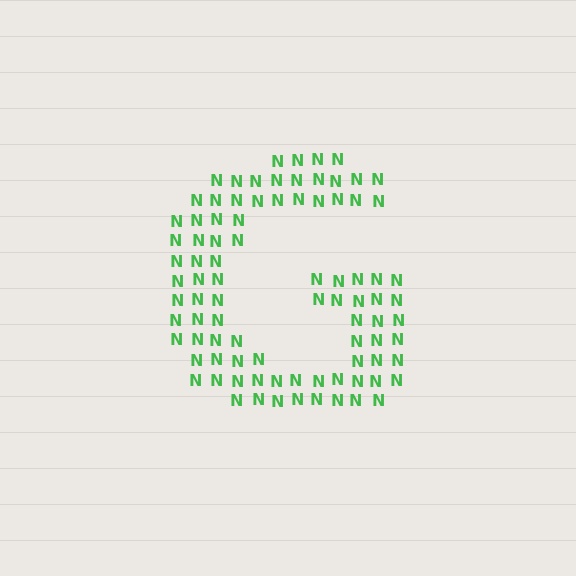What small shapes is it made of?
It is made of small letter N's.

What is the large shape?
The large shape is the letter G.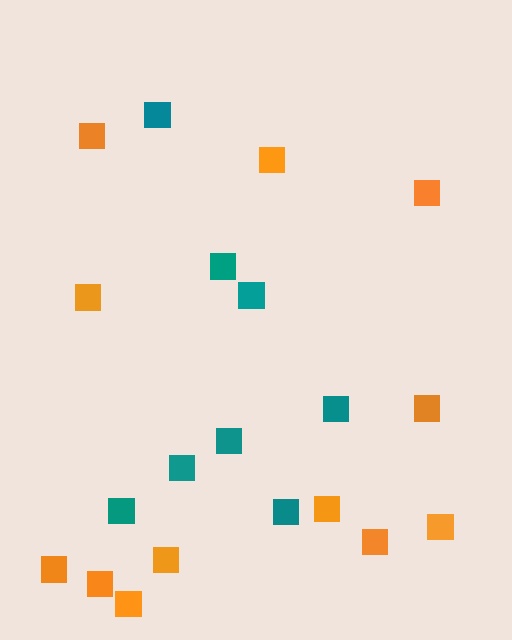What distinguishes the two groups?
There are 2 groups: one group of teal squares (8) and one group of orange squares (12).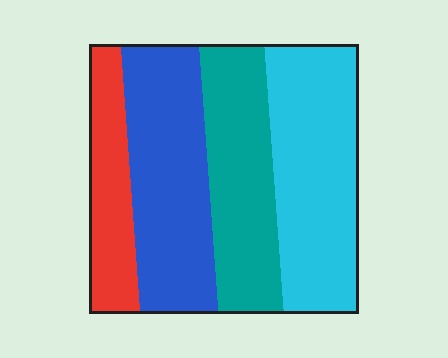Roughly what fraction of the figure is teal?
Teal takes up about one quarter (1/4) of the figure.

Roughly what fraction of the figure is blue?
Blue takes up about one quarter (1/4) of the figure.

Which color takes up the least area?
Red, at roughly 15%.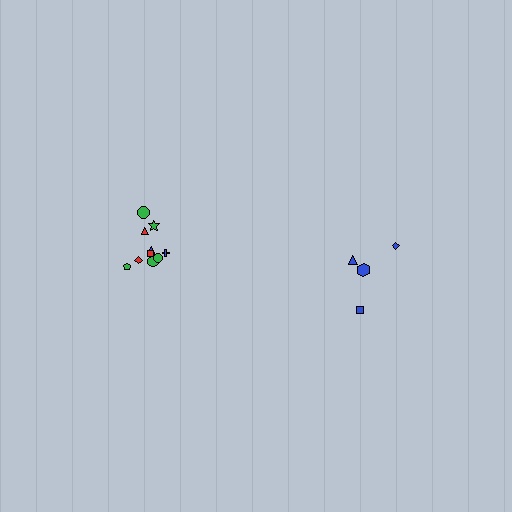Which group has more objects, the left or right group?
The left group.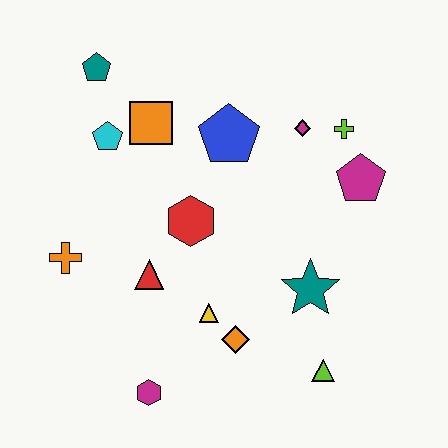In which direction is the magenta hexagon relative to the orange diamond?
The magenta hexagon is to the left of the orange diamond.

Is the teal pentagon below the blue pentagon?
No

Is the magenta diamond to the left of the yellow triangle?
No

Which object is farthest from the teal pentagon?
The lime triangle is farthest from the teal pentagon.